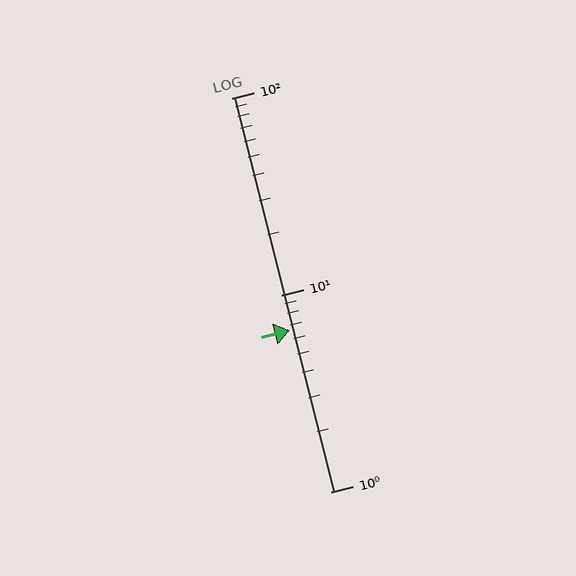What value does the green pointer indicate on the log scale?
The pointer indicates approximately 6.6.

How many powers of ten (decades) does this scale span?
The scale spans 2 decades, from 1 to 100.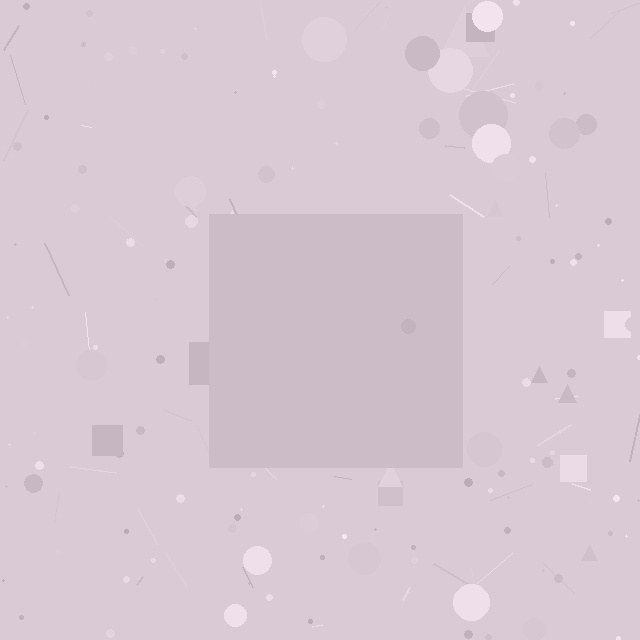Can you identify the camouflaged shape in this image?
The camouflaged shape is a square.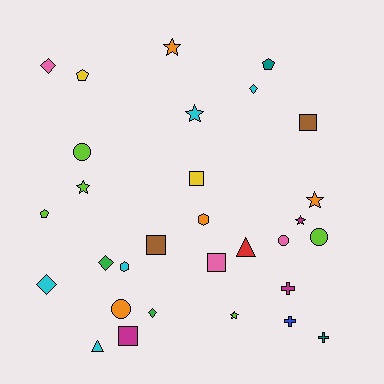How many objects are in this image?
There are 30 objects.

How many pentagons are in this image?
There are 3 pentagons.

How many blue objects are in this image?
There is 1 blue object.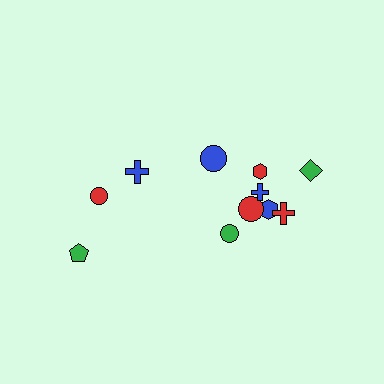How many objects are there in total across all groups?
There are 11 objects.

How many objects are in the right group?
There are 8 objects.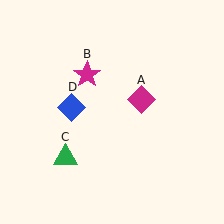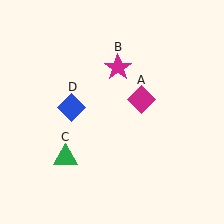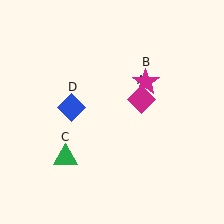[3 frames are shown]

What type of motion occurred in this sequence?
The magenta star (object B) rotated clockwise around the center of the scene.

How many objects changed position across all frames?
1 object changed position: magenta star (object B).